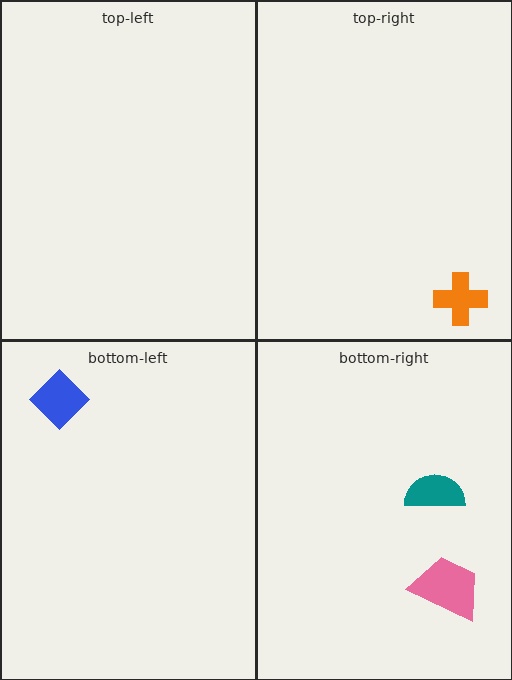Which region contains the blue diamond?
The bottom-left region.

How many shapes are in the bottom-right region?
2.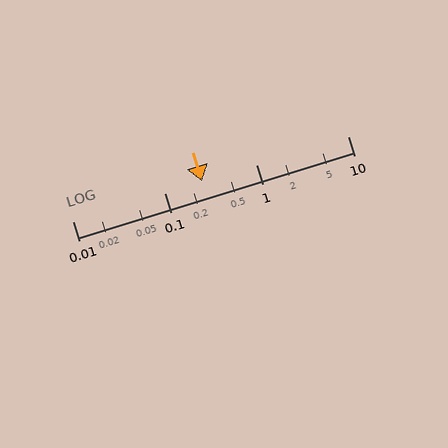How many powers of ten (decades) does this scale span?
The scale spans 3 decades, from 0.01 to 10.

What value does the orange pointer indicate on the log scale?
The pointer indicates approximately 0.26.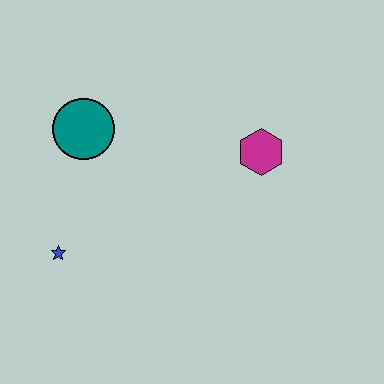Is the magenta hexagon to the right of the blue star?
Yes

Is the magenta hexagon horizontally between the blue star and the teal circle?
No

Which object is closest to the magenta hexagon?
The teal circle is closest to the magenta hexagon.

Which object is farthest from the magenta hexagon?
The blue star is farthest from the magenta hexagon.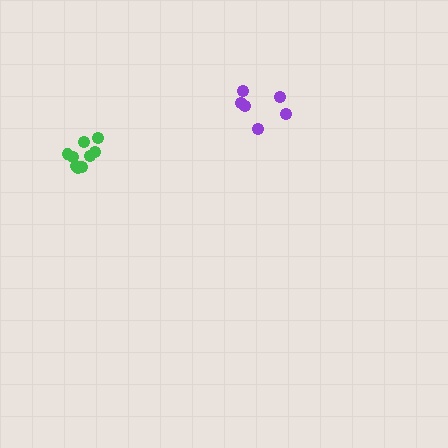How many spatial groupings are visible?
There are 2 spatial groupings.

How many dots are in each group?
Group 1: 6 dots, Group 2: 9 dots (15 total).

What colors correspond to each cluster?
The clusters are colored: purple, green.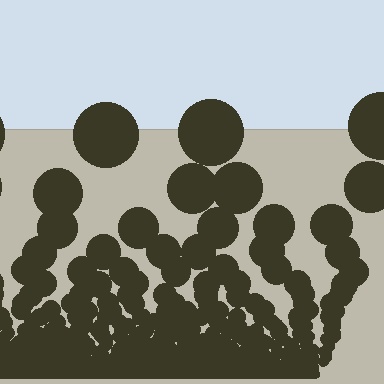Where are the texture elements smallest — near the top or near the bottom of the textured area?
Near the bottom.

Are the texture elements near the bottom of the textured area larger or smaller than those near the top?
Smaller. The gradient is inverted — elements near the bottom are smaller and denser.